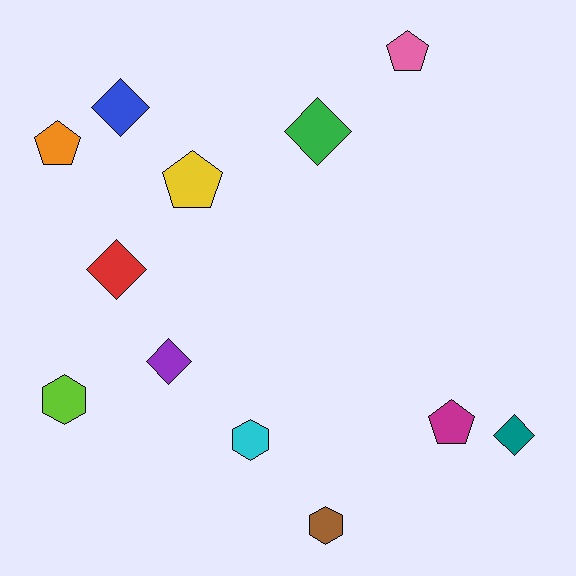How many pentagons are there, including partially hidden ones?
There are 4 pentagons.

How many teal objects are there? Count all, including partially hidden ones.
There is 1 teal object.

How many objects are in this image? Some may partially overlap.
There are 12 objects.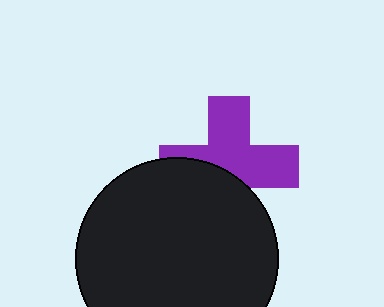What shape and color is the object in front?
The object in front is a black circle.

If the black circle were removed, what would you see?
You would see the complete purple cross.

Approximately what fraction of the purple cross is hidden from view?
Roughly 41% of the purple cross is hidden behind the black circle.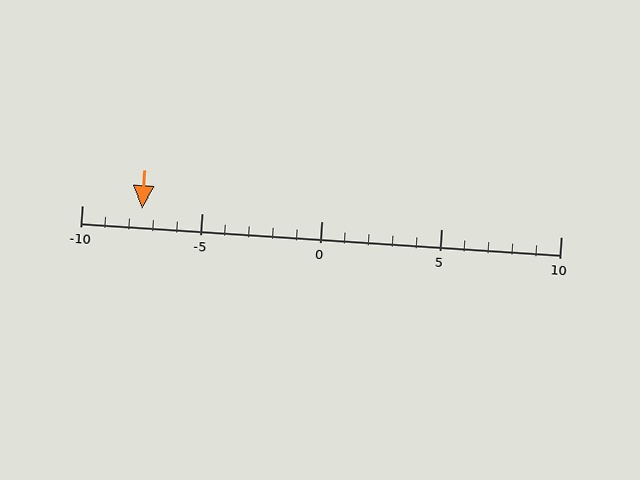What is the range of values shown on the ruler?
The ruler shows values from -10 to 10.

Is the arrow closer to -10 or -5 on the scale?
The arrow is closer to -5.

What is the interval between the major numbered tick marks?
The major tick marks are spaced 5 units apart.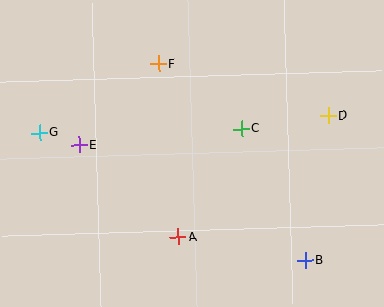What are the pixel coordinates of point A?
Point A is at (178, 237).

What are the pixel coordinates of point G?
Point G is at (39, 133).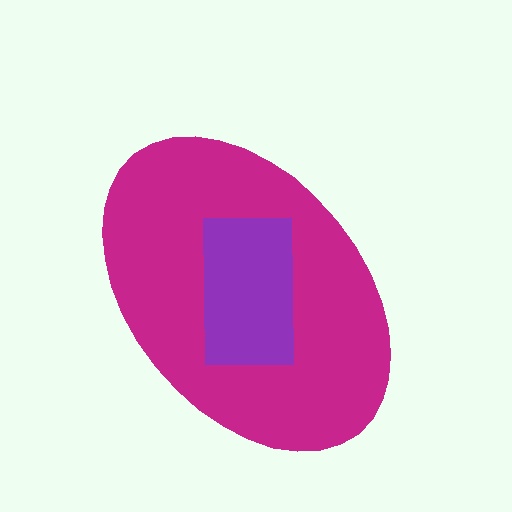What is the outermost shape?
The magenta ellipse.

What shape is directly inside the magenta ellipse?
The purple rectangle.